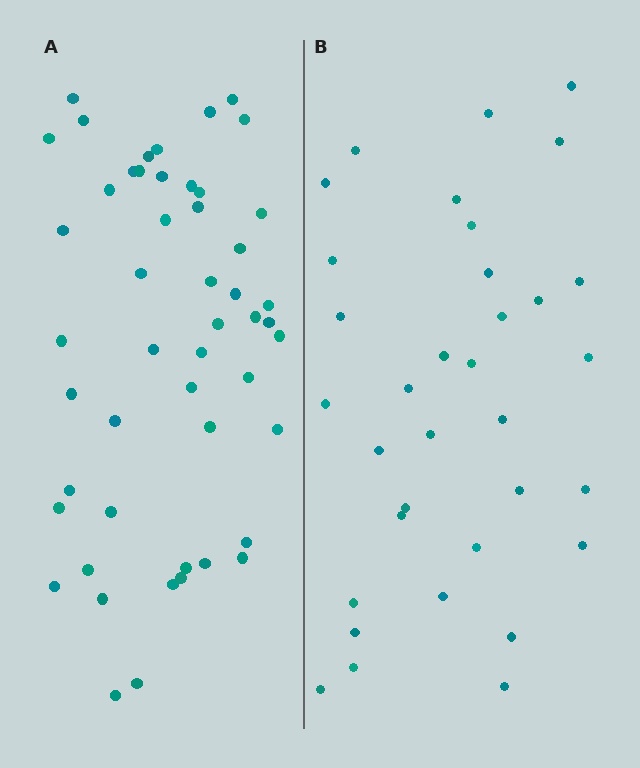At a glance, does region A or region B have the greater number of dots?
Region A (the left region) has more dots.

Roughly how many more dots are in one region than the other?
Region A has approximately 15 more dots than region B.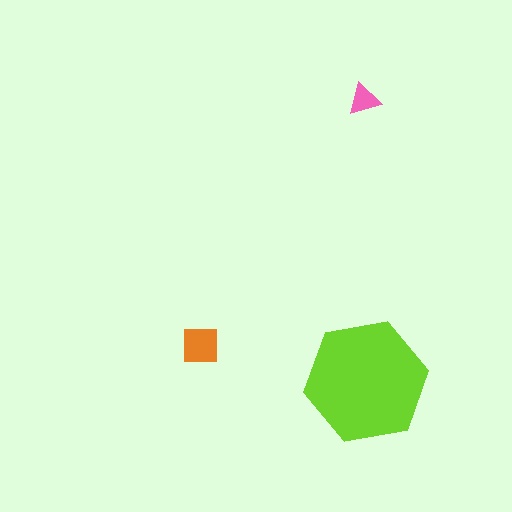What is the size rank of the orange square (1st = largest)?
2nd.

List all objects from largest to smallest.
The lime hexagon, the orange square, the pink triangle.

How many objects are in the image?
There are 3 objects in the image.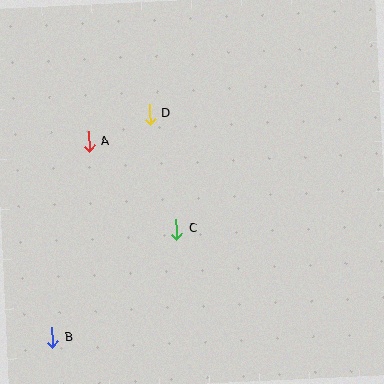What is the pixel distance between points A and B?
The distance between A and B is 200 pixels.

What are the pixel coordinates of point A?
Point A is at (89, 141).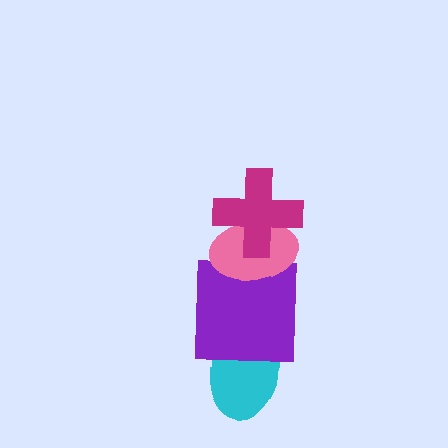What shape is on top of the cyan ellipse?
The purple square is on top of the cyan ellipse.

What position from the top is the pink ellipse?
The pink ellipse is 2nd from the top.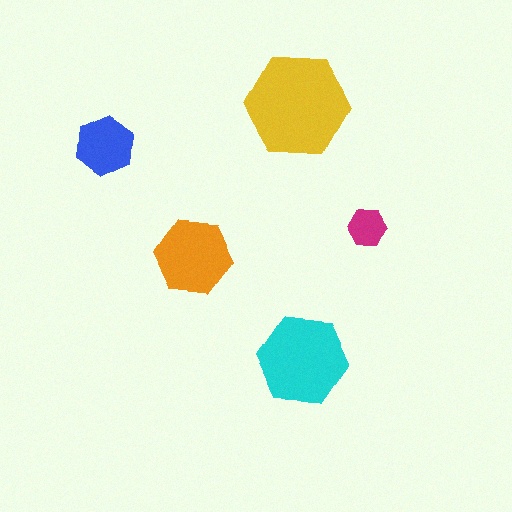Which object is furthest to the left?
The blue hexagon is leftmost.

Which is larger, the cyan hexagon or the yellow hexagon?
The yellow one.